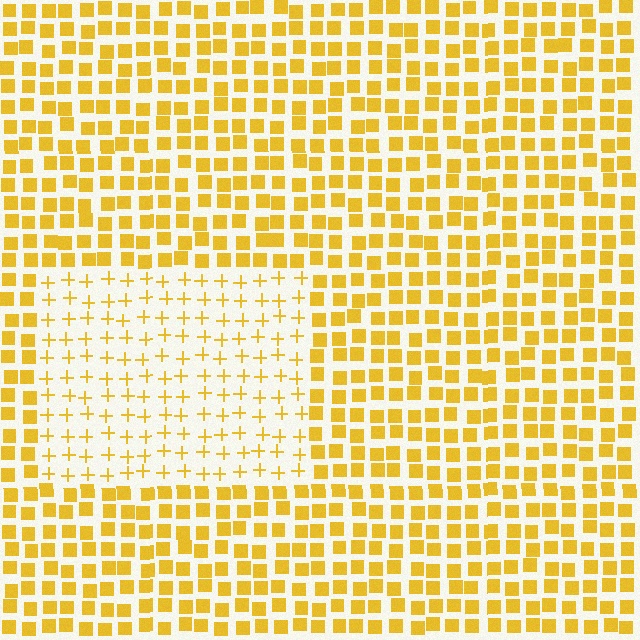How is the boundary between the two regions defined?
The boundary is defined by a change in element shape: plus signs inside vs. squares outside. All elements share the same color and spacing.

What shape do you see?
I see a rectangle.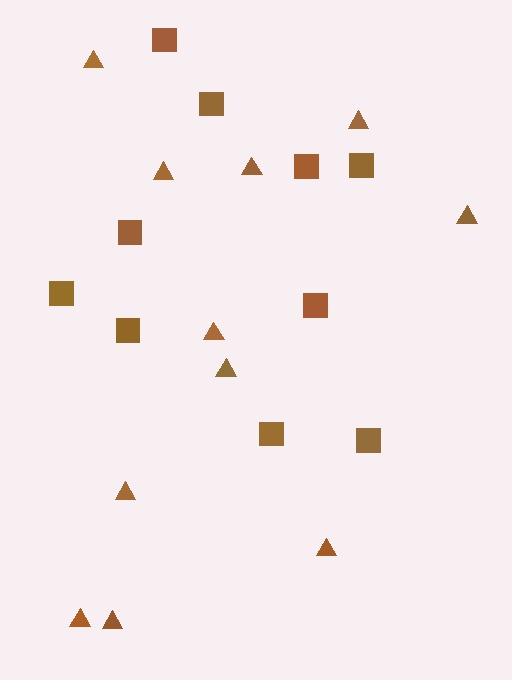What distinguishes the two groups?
There are 2 groups: one group of squares (10) and one group of triangles (11).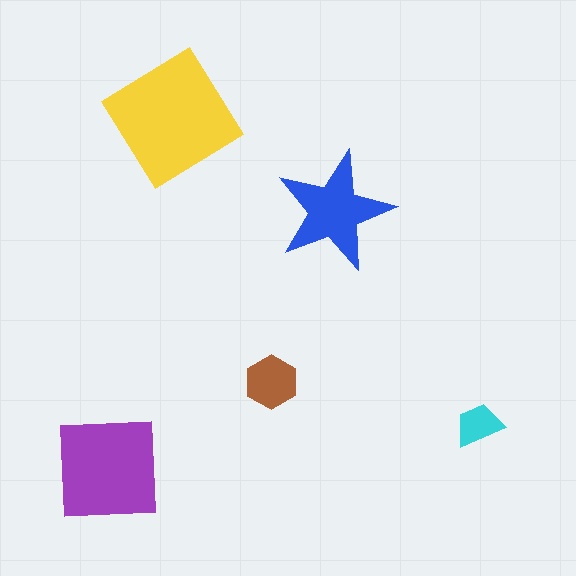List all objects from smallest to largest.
The cyan trapezoid, the brown hexagon, the blue star, the purple square, the yellow diamond.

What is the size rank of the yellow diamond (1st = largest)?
1st.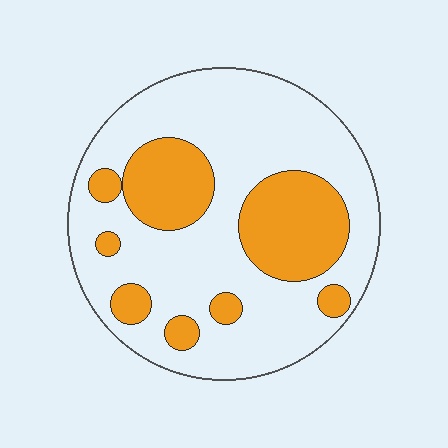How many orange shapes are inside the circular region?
8.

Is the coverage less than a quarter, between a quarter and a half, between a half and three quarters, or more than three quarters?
Between a quarter and a half.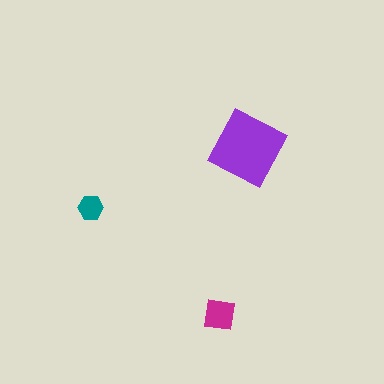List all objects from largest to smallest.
The purple square, the magenta square, the teal hexagon.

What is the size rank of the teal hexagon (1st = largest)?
3rd.